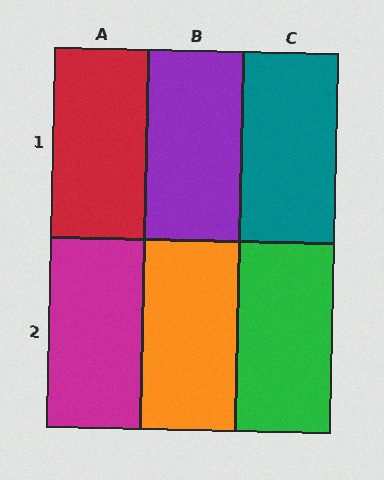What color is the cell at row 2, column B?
Orange.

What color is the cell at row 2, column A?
Magenta.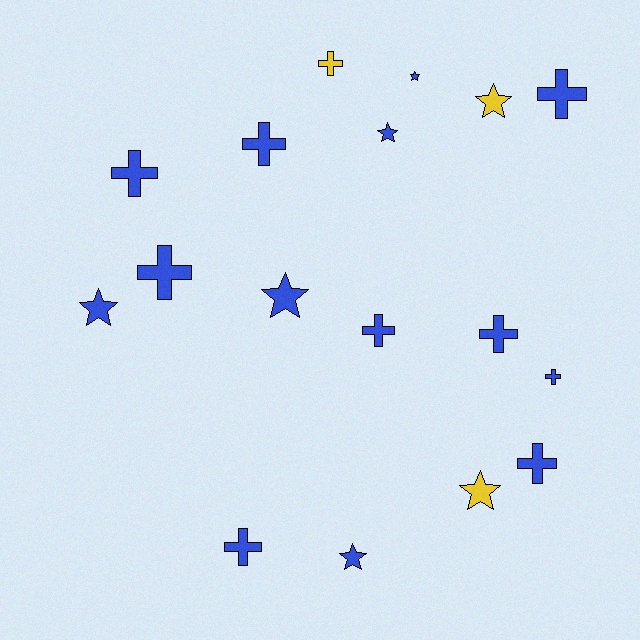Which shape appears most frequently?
Cross, with 10 objects.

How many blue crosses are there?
There are 9 blue crosses.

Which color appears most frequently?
Blue, with 14 objects.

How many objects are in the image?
There are 17 objects.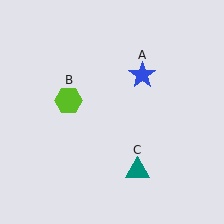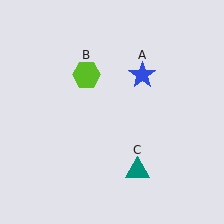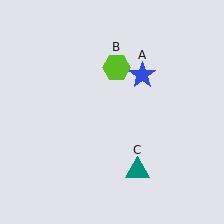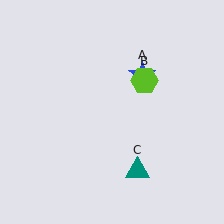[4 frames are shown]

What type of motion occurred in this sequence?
The lime hexagon (object B) rotated clockwise around the center of the scene.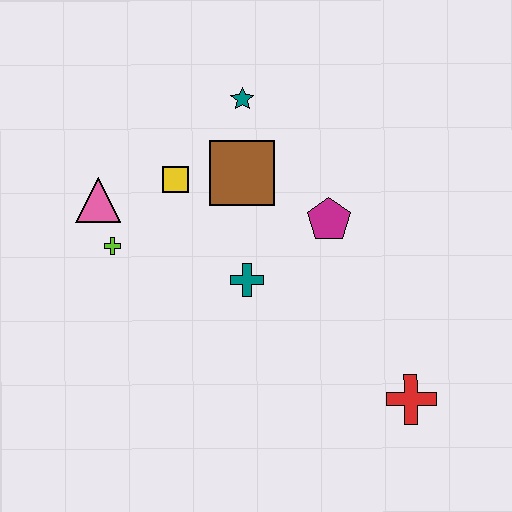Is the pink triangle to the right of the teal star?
No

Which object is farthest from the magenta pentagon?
The pink triangle is farthest from the magenta pentagon.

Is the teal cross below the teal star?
Yes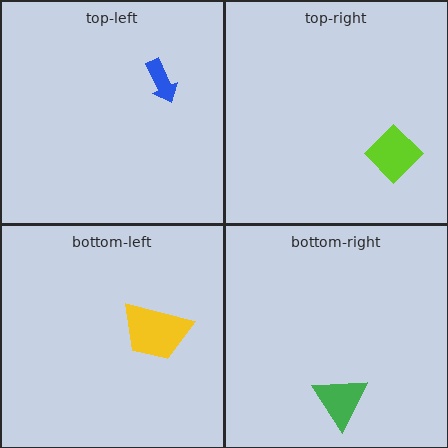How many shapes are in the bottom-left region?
1.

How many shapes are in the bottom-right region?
1.